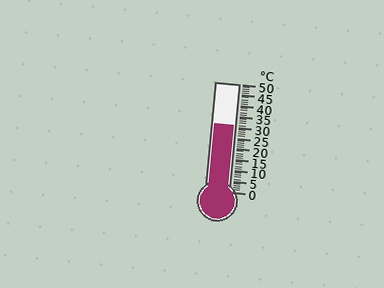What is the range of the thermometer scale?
The thermometer scale ranges from 0°C to 50°C.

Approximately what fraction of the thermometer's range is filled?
The thermometer is filled to approximately 60% of its range.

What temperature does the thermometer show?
The thermometer shows approximately 31°C.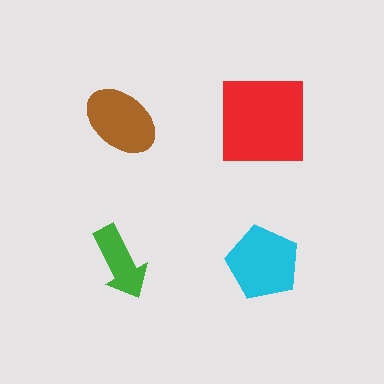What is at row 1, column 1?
A brown ellipse.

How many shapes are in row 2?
2 shapes.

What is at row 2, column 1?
A green arrow.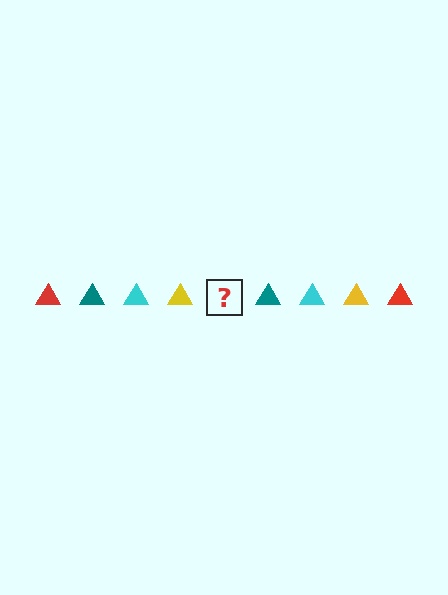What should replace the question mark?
The question mark should be replaced with a red triangle.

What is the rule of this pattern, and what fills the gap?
The rule is that the pattern cycles through red, teal, cyan, yellow triangles. The gap should be filled with a red triangle.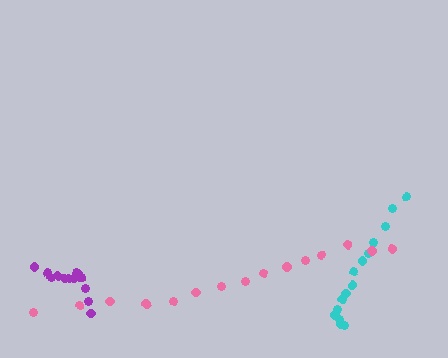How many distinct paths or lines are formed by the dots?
There are 3 distinct paths.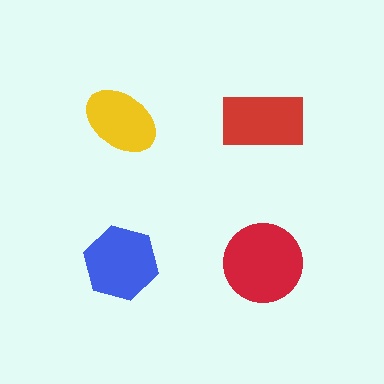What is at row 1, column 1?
A yellow ellipse.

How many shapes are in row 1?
2 shapes.